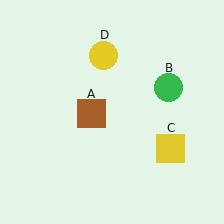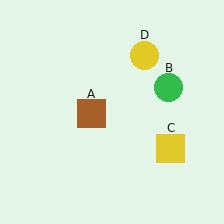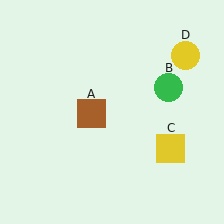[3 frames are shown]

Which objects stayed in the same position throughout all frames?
Brown square (object A) and green circle (object B) and yellow square (object C) remained stationary.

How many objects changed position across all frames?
1 object changed position: yellow circle (object D).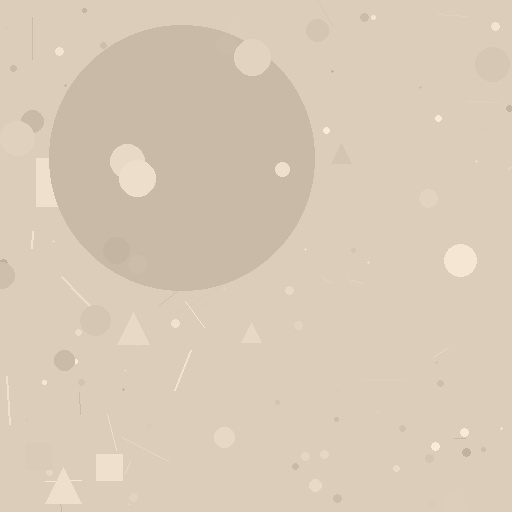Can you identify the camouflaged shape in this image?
The camouflaged shape is a circle.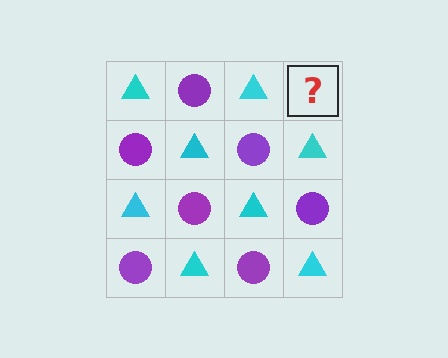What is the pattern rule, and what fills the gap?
The rule is that it alternates cyan triangle and purple circle in a checkerboard pattern. The gap should be filled with a purple circle.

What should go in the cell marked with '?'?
The missing cell should contain a purple circle.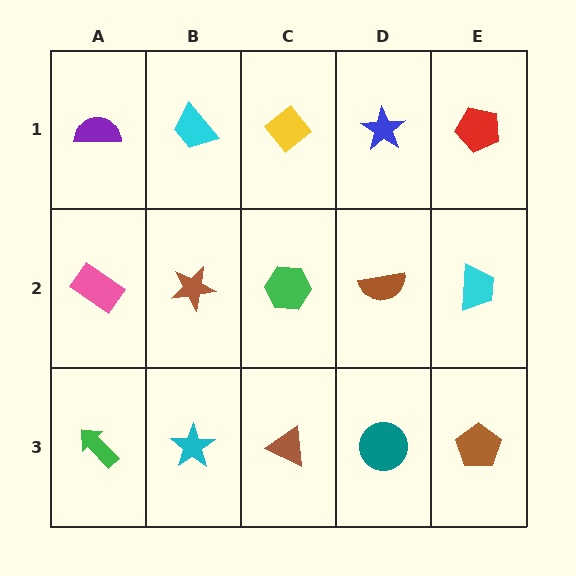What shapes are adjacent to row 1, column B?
A brown star (row 2, column B), a purple semicircle (row 1, column A), a yellow diamond (row 1, column C).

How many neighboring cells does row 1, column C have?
3.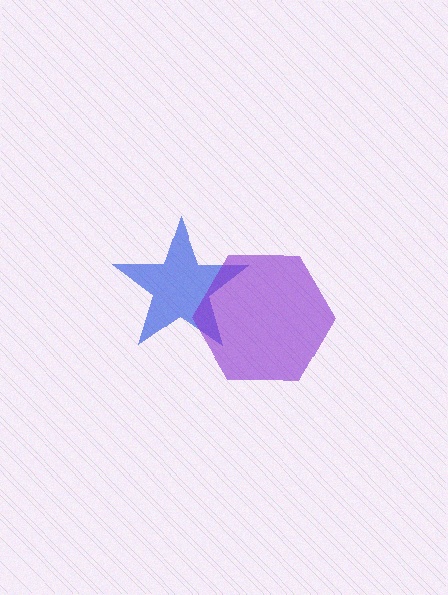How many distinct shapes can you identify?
There are 2 distinct shapes: a blue star, a purple hexagon.